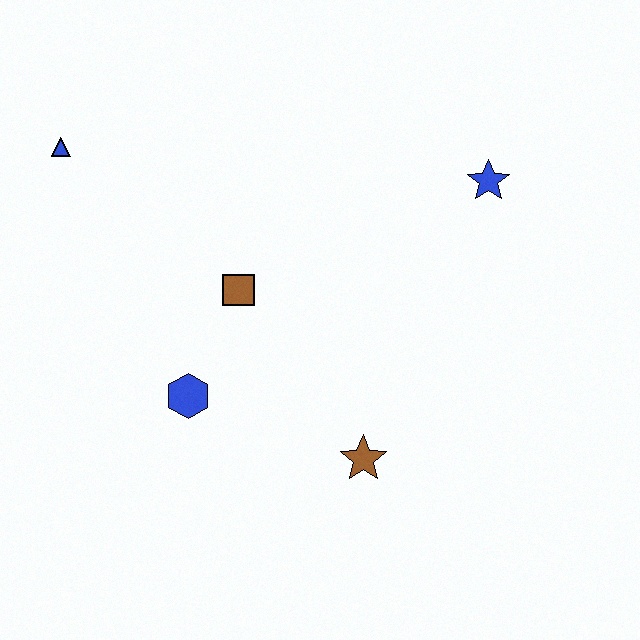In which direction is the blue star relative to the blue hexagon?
The blue star is to the right of the blue hexagon.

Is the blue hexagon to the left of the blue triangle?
No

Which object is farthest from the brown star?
The blue triangle is farthest from the brown star.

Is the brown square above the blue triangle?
No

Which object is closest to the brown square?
The blue hexagon is closest to the brown square.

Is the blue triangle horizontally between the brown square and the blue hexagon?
No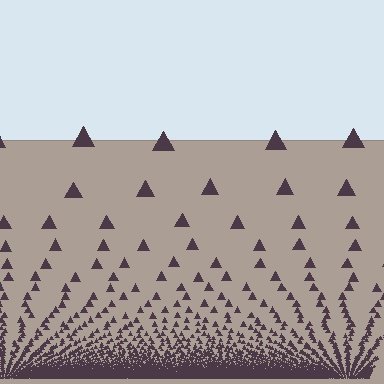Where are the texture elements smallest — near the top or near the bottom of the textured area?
Near the bottom.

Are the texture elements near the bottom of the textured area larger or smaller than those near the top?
Smaller. The gradient is inverted — elements near the bottom are smaller and denser.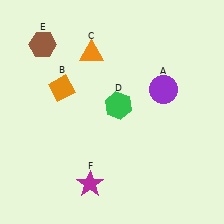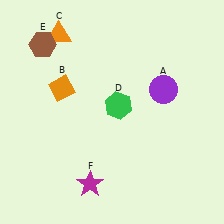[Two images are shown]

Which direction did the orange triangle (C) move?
The orange triangle (C) moved left.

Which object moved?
The orange triangle (C) moved left.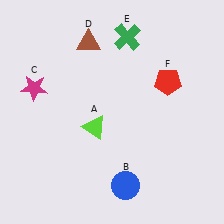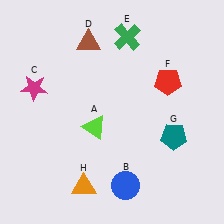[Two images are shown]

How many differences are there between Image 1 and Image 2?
There are 2 differences between the two images.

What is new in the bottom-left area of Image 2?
An orange triangle (H) was added in the bottom-left area of Image 2.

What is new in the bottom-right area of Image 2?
A teal pentagon (G) was added in the bottom-right area of Image 2.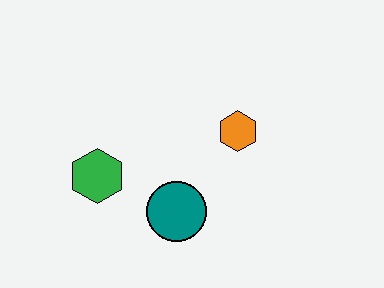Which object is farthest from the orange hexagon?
The green hexagon is farthest from the orange hexagon.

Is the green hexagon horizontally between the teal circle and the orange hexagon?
No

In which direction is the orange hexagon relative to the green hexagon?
The orange hexagon is to the right of the green hexagon.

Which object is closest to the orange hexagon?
The teal circle is closest to the orange hexagon.